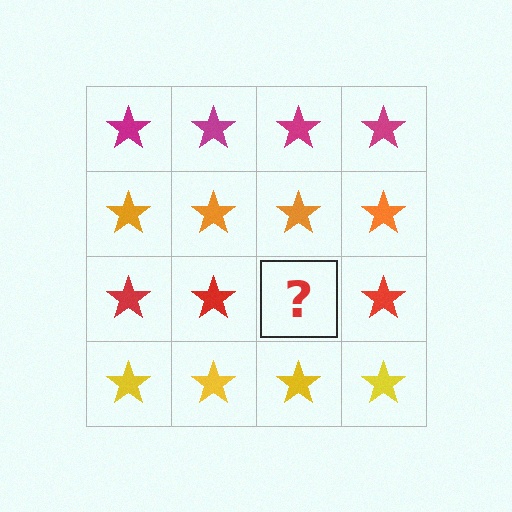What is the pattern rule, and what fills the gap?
The rule is that each row has a consistent color. The gap should be filled with a red star.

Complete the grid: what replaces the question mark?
The question mark should be replaced with a red star.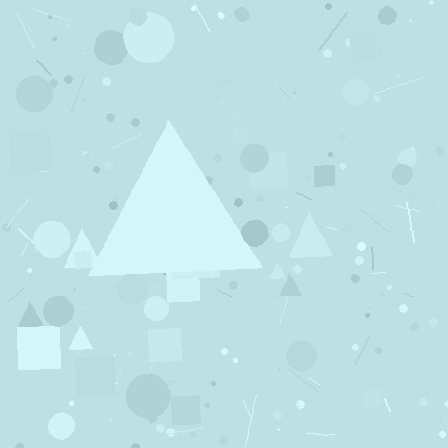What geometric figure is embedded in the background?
A triangle is embedded in the background.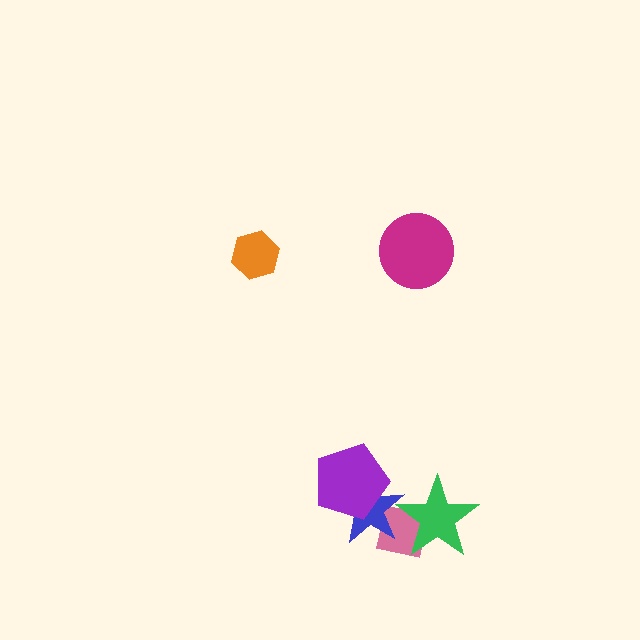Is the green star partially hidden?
No, no other shape covers it.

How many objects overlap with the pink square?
2 objects overlap with the pink square.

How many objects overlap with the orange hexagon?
0 objects overlap with the orange hexagon.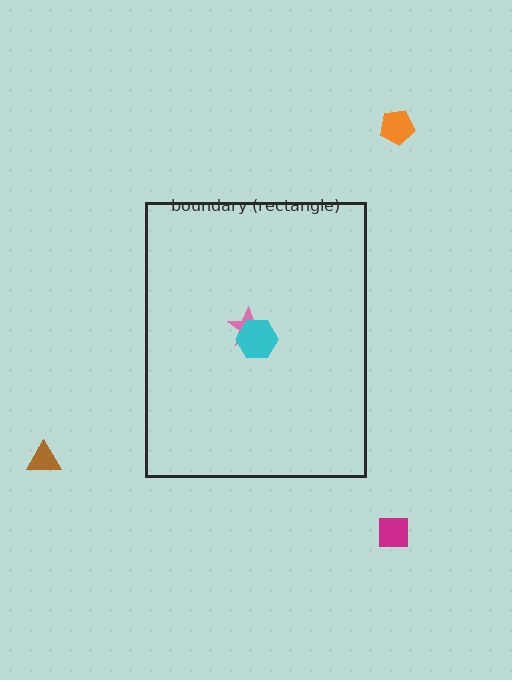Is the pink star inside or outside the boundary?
Inside.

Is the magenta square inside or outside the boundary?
Outside.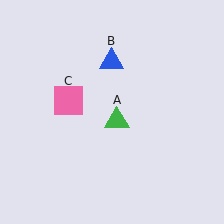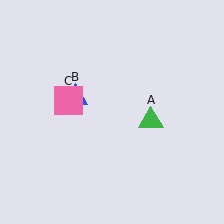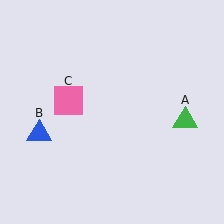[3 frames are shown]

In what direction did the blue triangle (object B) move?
The blue triangle (object B) moved down and to the left.